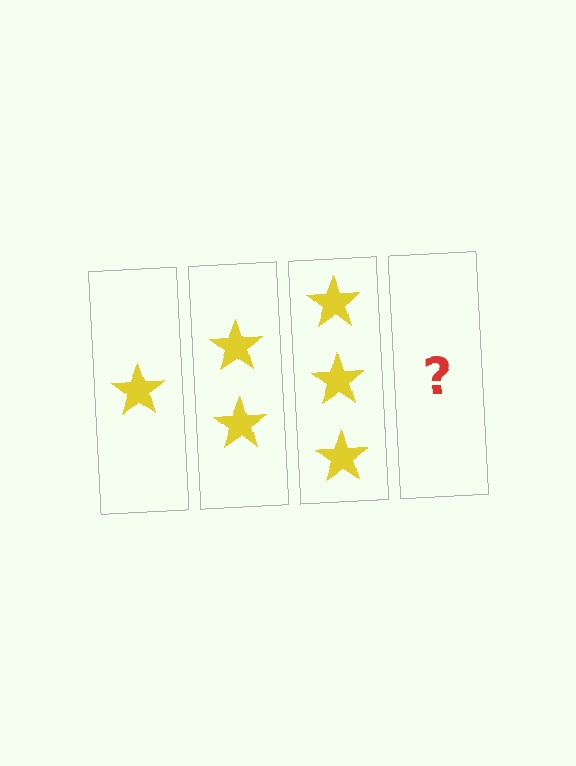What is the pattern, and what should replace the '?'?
The pattern is that each step adds one more star. The '?' should be 4 stars.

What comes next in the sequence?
The next element should be 4 stars.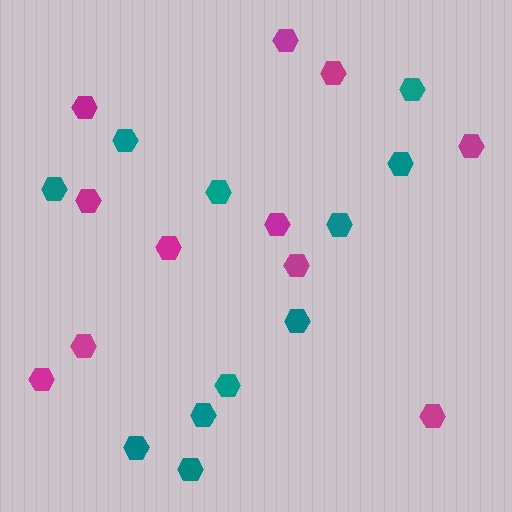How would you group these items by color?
There are 2 groups: one group of teal hexagons (11) and one group of magenta hexagons (11).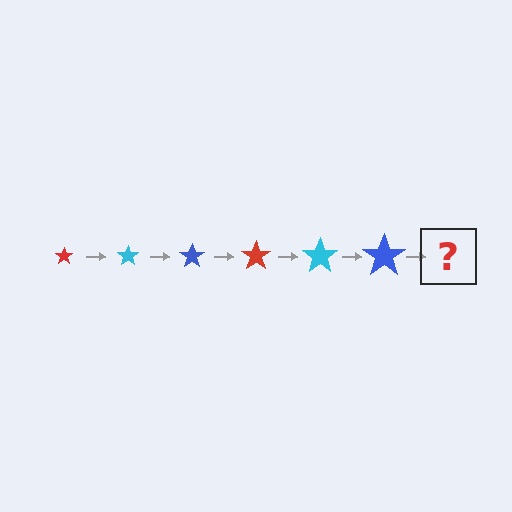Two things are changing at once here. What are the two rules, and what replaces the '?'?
The two rules are that the star grows larger each step and the color cycles through red, cyan, and blue. The '?' should be a red star, larger than the previous one.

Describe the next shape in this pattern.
It should be a red star, larger than the previous one.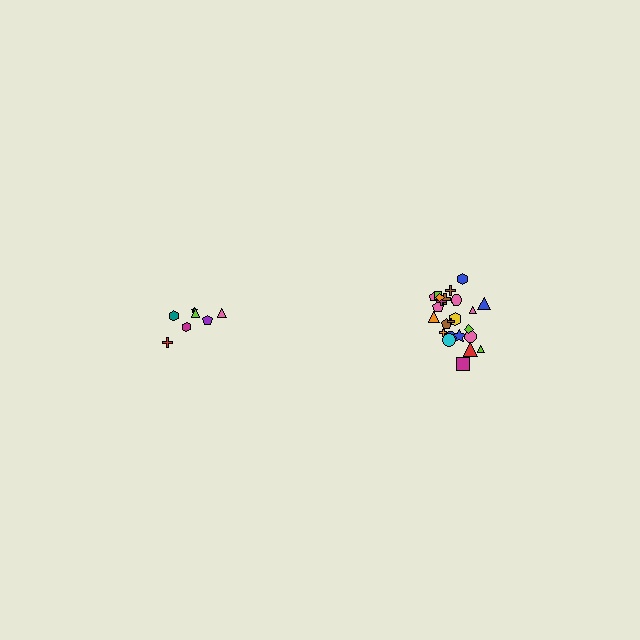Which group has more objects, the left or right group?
The right group.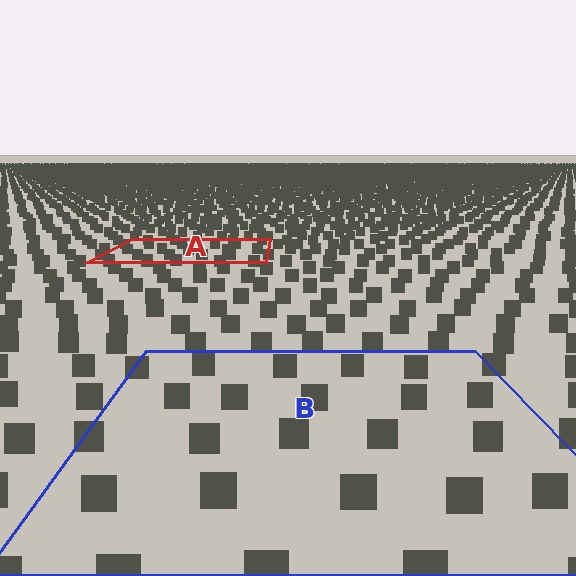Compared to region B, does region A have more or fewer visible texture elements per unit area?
Region A has more texture elements per unit area — they are packed more densely because it is farther away.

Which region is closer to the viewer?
Region B is closer. The texture elements there are larger and more spread out.